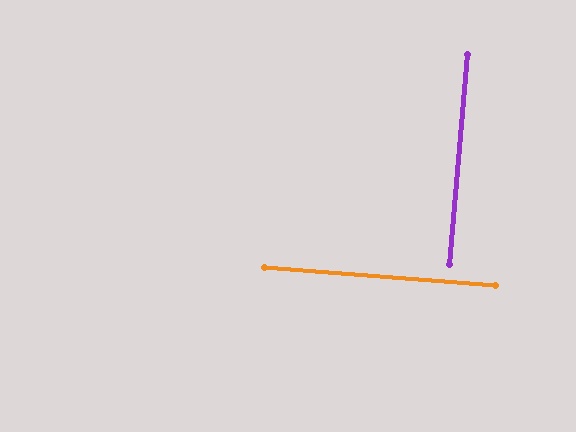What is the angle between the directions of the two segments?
Approximately 90 degrees.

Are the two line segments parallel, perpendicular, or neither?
Perpendicular — they meet at approximately 90°.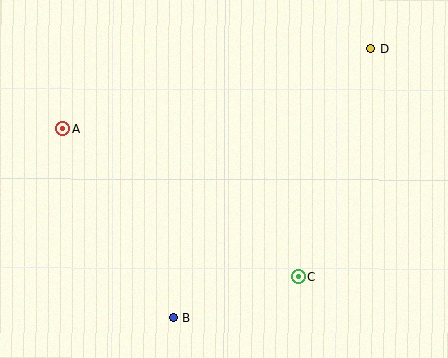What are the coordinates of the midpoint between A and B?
The midpoint between A and B is at (118, 223).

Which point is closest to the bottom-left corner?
Point B is closest to the bottom-left corner.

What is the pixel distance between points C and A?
The distance between C and A is 278 pixels.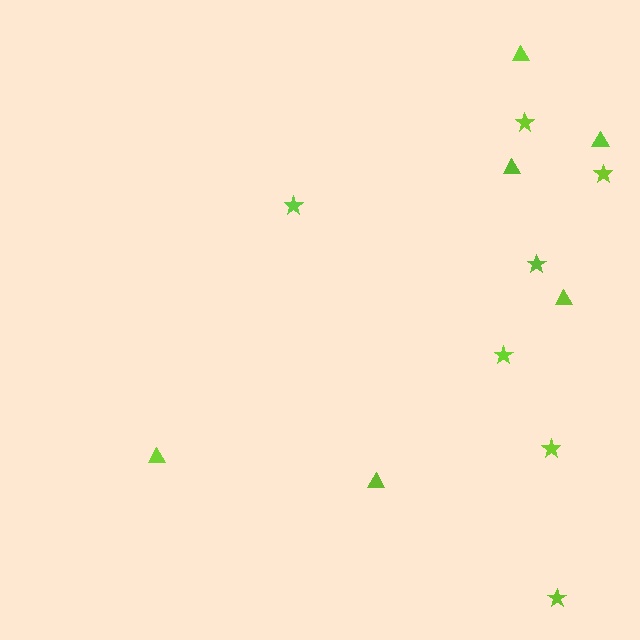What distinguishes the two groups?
There are 2 groups: one group of stars (7) and one group of triangles (6).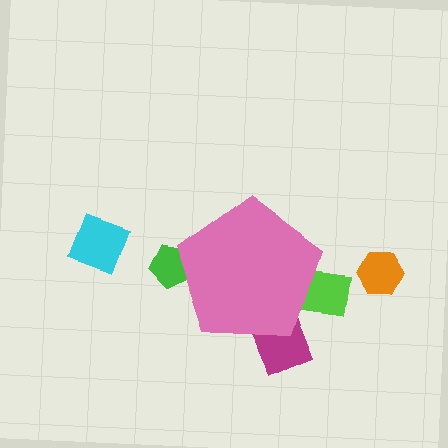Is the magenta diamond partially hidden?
Yes, the magenta diamond is partially hidden behind the pink pentagon.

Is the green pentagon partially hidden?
Yes, the green pentagon is partially hidden behind the pink pentagon.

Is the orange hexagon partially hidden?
No, the orange hexagon is fully visible.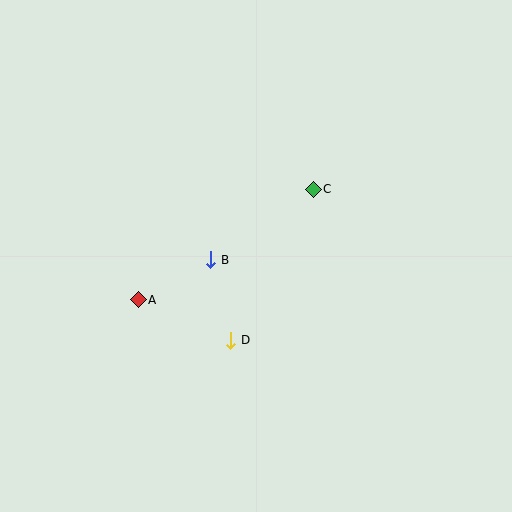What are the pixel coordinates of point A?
Point A is at (138, 300).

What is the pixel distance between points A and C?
The distance between A and C is 207 pixels.